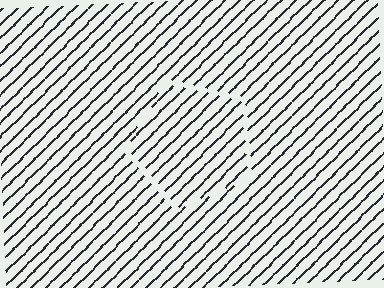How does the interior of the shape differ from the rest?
The interior of the shape contains the same grating, shifted by half a period — the contour is defined by the phase discontinuity where line-ends from the inner and outer gratings abut.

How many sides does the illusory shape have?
5 sides — the line-ends trace a pentagon.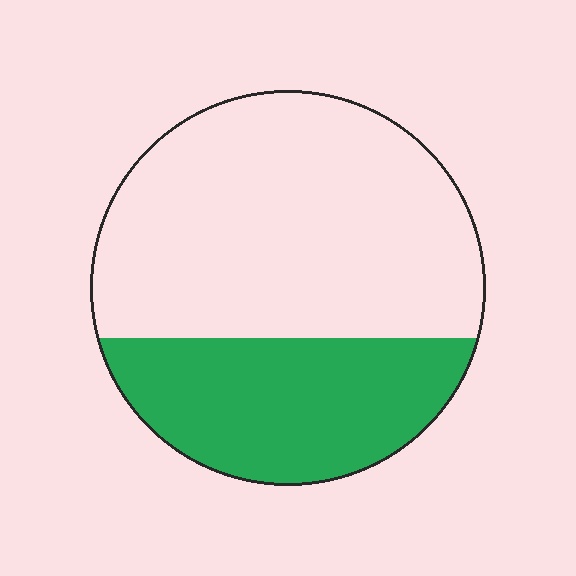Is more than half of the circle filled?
No.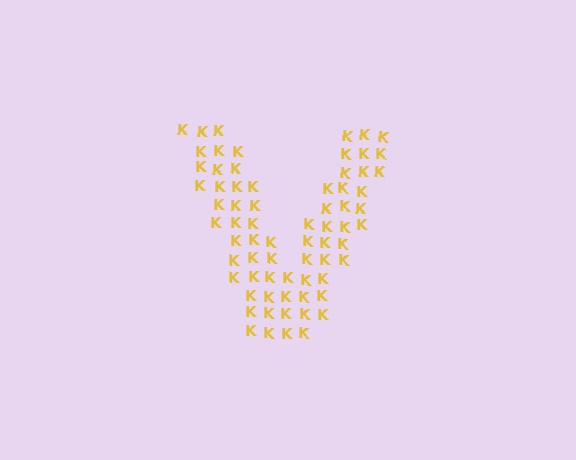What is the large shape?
The large shape is the letter V.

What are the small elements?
The small elements are letter K's.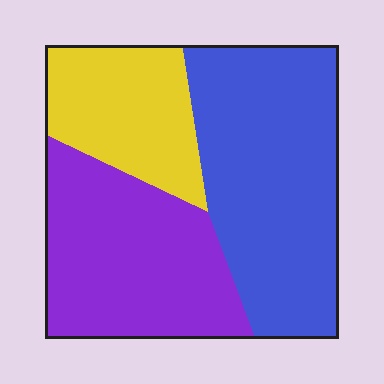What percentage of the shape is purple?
Purple covers around 35% of the shape.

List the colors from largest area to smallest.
From largest to smallest: blue, purple, yellow.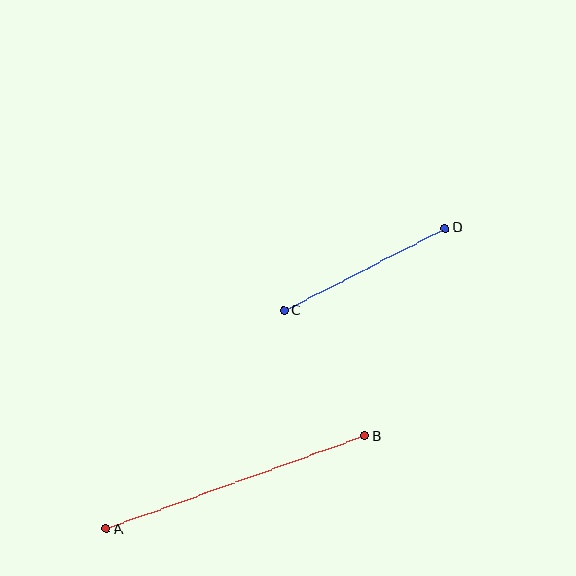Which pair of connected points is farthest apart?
Points A and B are farthest apart.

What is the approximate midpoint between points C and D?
The midpoint is at approximately (365, 269) pixels.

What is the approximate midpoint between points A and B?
The midpoint is at approximately (236, 482) pixels.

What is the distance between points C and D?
The distance is approximately 181 pixels.